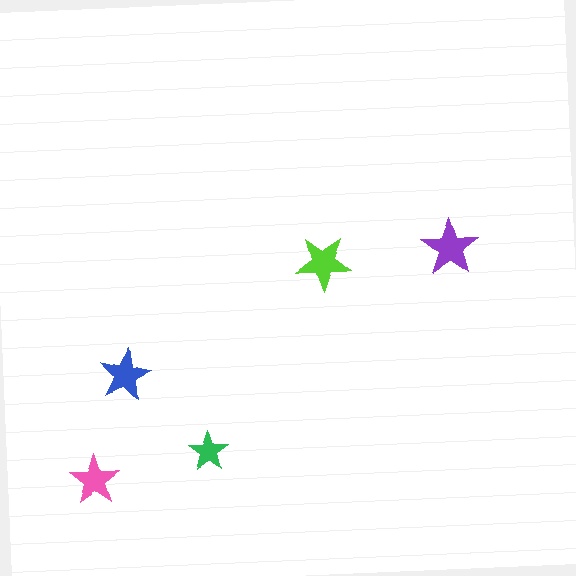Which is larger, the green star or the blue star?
The blue one.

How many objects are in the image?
There are 5 objects in the image.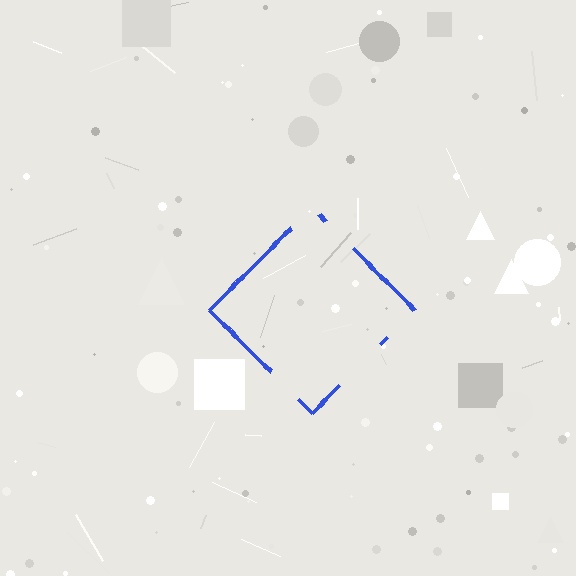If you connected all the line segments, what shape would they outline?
They would outline a diamond.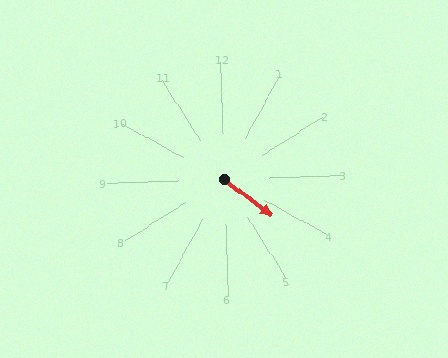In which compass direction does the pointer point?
Southeast.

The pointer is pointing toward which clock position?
Roughly 4 o'clock.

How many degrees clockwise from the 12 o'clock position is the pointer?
Approximately 129 degrees.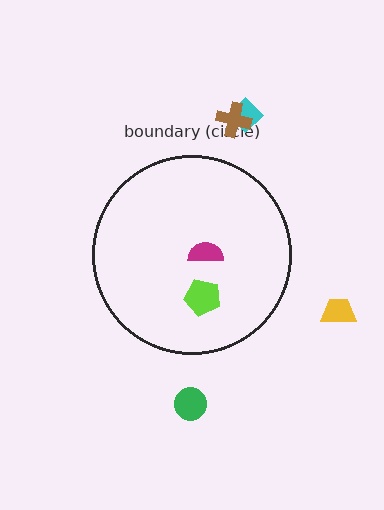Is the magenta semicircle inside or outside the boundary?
Inside.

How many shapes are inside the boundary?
2 inside, 4 outside.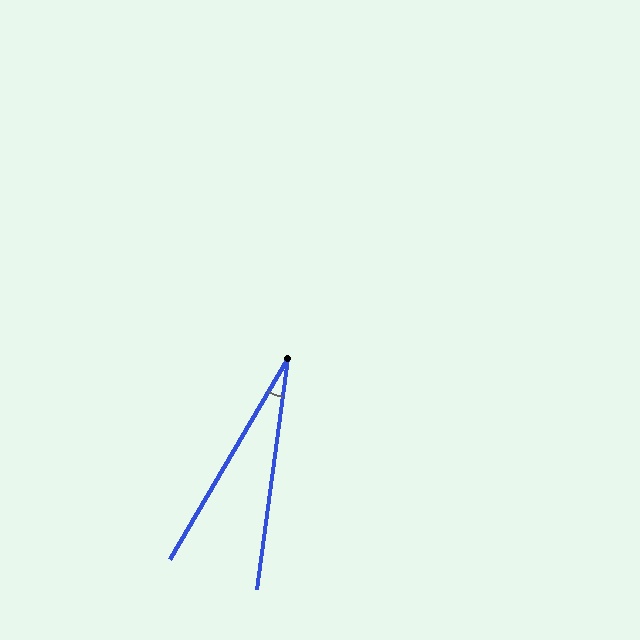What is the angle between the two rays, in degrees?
Approximately 23 degrees.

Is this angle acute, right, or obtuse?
It is acute.